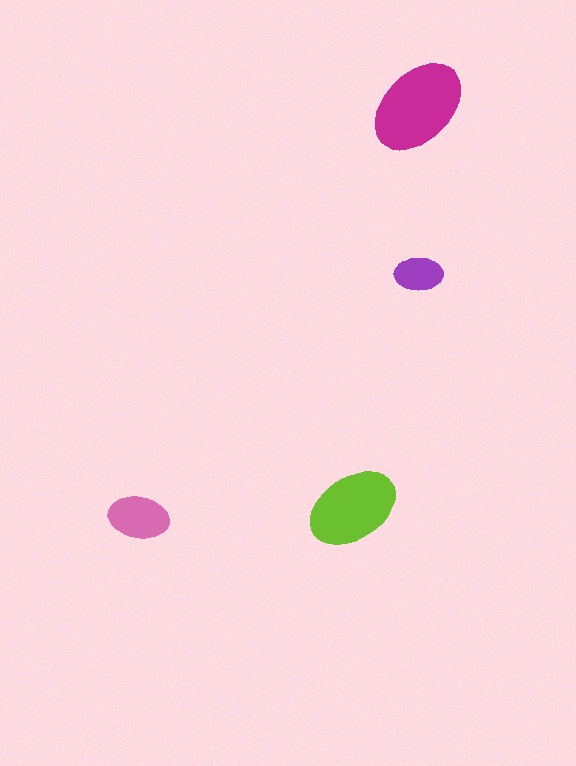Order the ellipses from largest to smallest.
the magenta one, the lime one, the pink one, the purple one.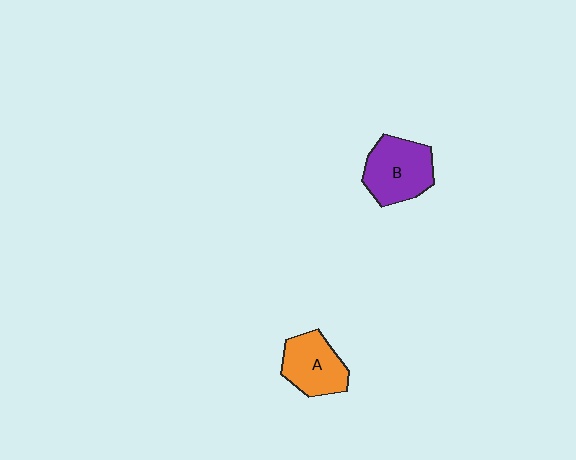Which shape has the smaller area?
Shape A (orange).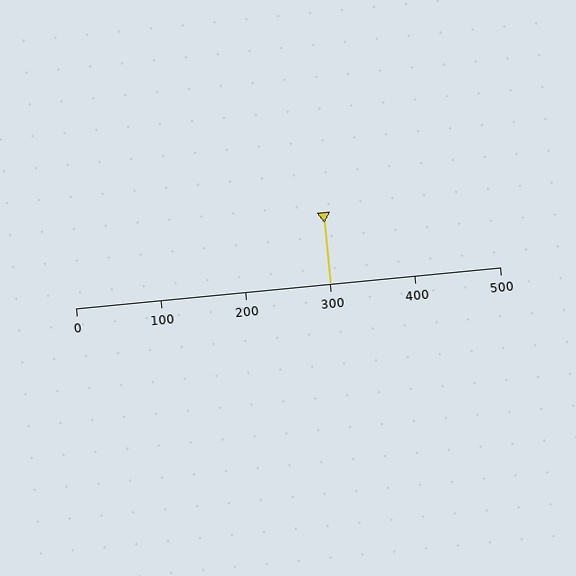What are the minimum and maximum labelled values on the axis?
The axis runs from 0 to 500.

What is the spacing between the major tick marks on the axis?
The major ticks are spaced 100 apart.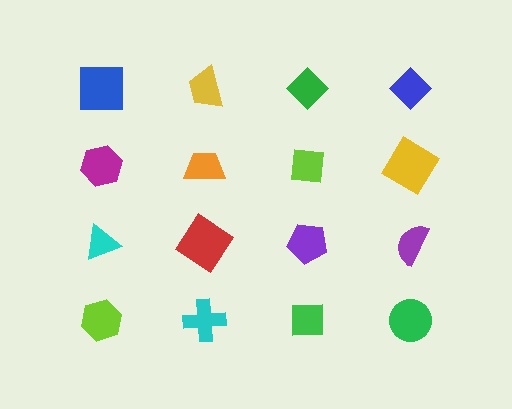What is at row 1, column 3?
A green diamond.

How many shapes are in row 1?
4 shapes.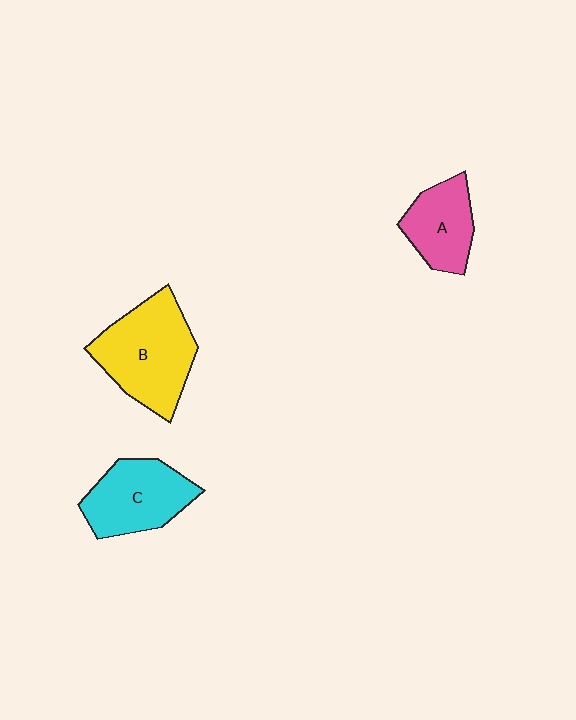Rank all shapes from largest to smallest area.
From largest to smallest: B (yellow), C (cyan), A (pink).